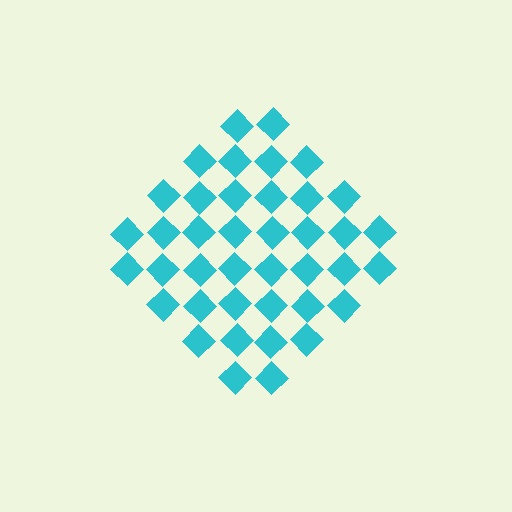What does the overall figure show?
The overall figure shows a diamond.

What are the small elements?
The small elements are diamonds.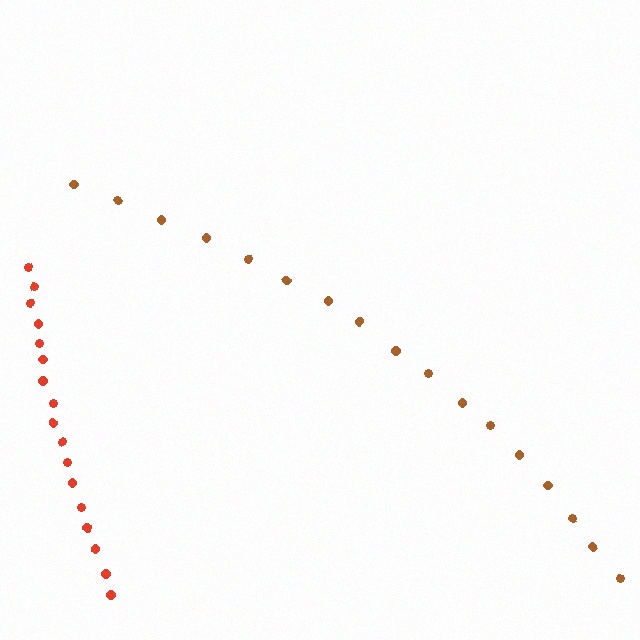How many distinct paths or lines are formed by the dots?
There are 2 distinct paths.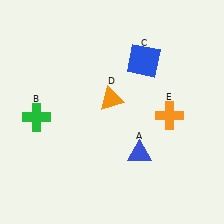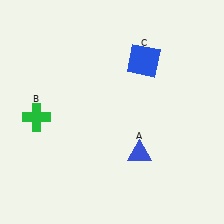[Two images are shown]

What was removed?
The orange triangle (D), the orange cross (E) were removed in Image 2.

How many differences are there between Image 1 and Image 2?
There are 2 differences between the two images.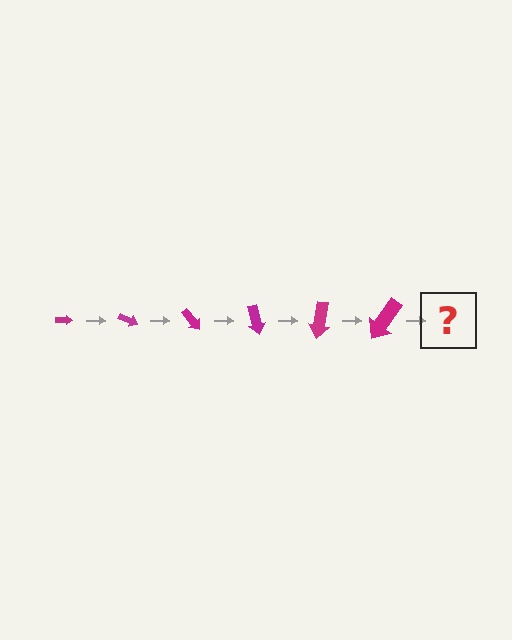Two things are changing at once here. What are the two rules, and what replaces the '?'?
The two rules are that the arrow grows larger each step and it rotates 25 degrees each step. The '?' should be an arrow, larger than the previous one and rotated 150 degrees from the start.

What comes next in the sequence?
The next element should be an arrow, larger than the previous one and rotated 150 degrees from the start.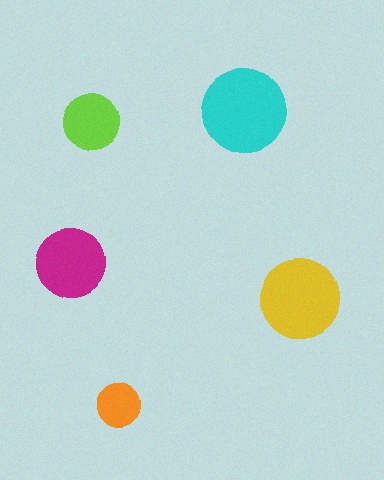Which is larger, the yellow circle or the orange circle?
The yellow one.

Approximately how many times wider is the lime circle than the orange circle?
About 1.5 times wider.